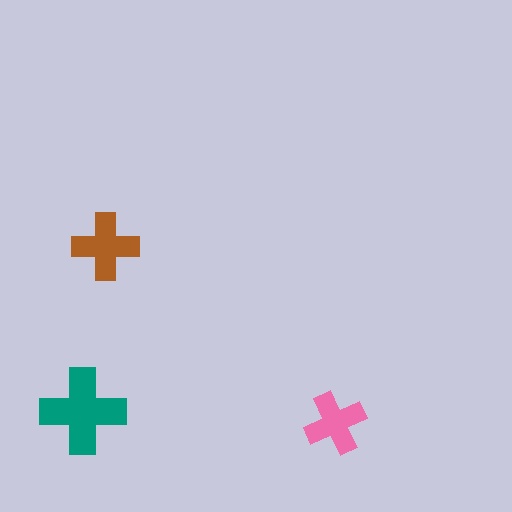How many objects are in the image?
There are 3 objects in the image.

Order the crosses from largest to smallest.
the teal one, the brown one, the pink one.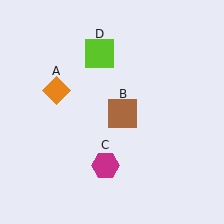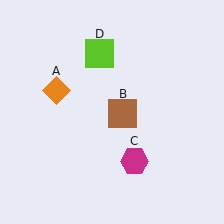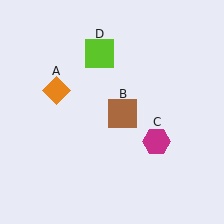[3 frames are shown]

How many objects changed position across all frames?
1 object changed position: magenta hexagon (object C).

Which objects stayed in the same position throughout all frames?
Orange diamond (object A) and brown square (object B) and lime square (object D) remained stationary.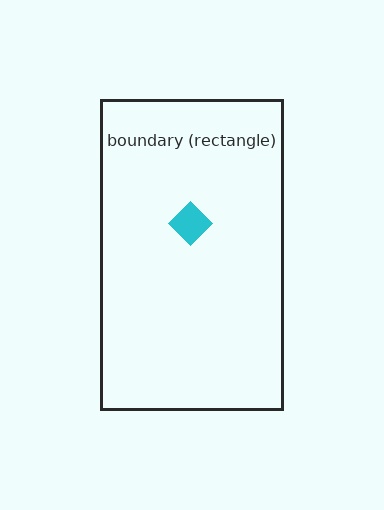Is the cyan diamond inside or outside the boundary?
Inside.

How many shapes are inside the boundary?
1 inside, 0 outside.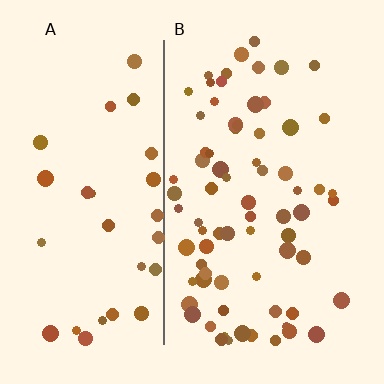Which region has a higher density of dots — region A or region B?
B (the right).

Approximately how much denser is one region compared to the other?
Approximately 2.3× — region B over region A.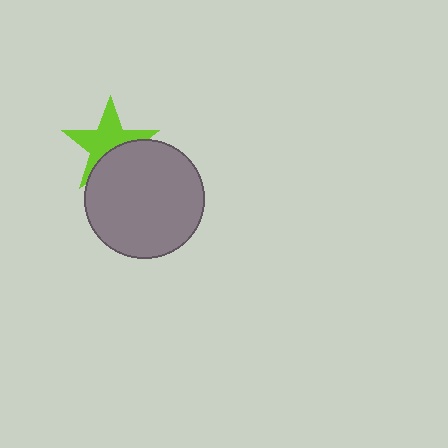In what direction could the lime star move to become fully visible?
The lime star could move up. That would shift it out from behind the gray circle entirely.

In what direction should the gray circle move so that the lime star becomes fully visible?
The gray circle should move down. That is the shortest direction to clear the overlap and leave the lime star fully visible.